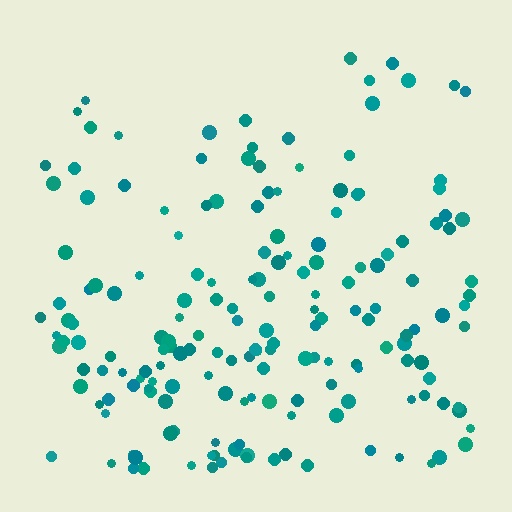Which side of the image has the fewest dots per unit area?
The top.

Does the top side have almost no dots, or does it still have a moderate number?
Still a moderate number, just noticeably fewer than the bottom.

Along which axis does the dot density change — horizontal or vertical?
Vertical.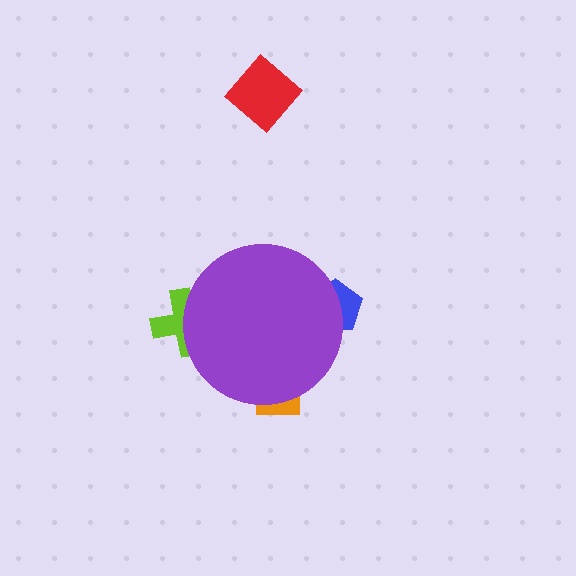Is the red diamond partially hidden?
No, the red diamond is fully visible.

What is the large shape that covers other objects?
A purple circle.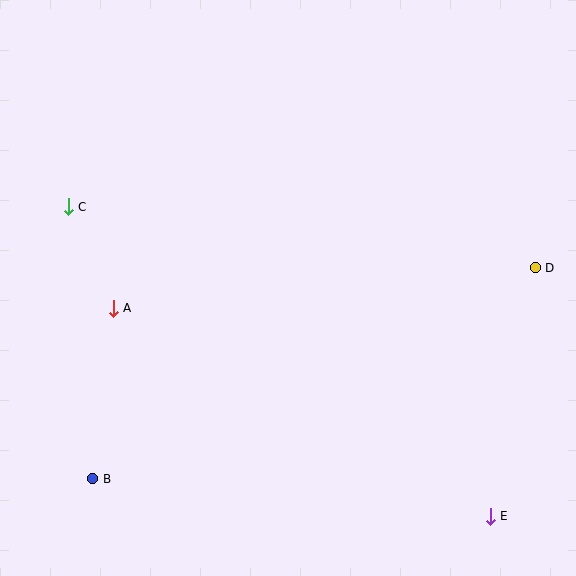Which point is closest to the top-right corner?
Point D is closest to the top-right corner.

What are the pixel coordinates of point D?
Point D is at (535, 268).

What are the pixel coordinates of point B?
Point B is at (93, 479).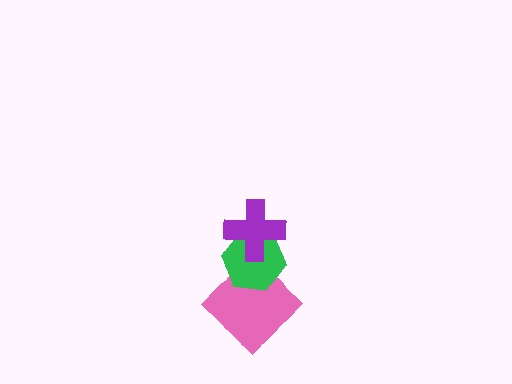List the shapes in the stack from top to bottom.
From top to bottom: the purple cross, the green hexagon, the pink diamond.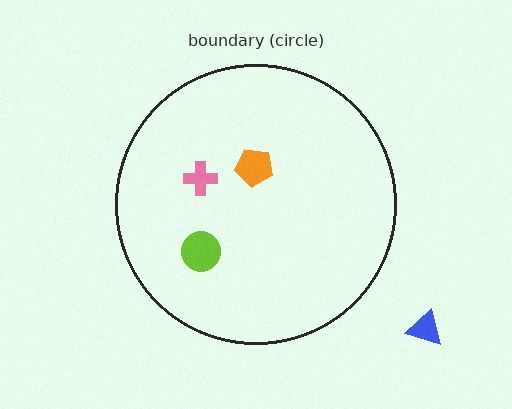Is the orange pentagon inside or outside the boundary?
Inside.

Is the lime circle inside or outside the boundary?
Inside.